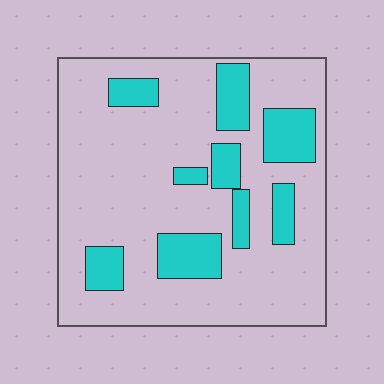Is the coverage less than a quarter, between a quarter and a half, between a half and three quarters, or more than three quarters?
Less than a quarter.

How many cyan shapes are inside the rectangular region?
9.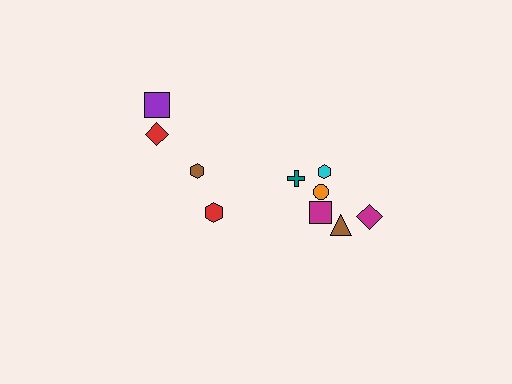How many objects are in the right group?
There are 6 objects.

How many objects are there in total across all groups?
There are 10 objects.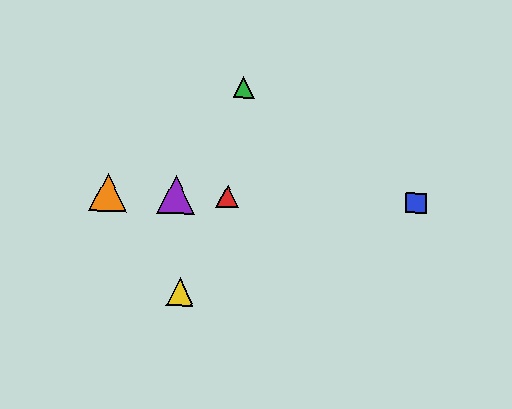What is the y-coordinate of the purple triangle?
The purple triangle is at y≈195.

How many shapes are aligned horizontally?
4 shapes (the red triangle, the blue square, the purple triangle, the orange triangle) are aligned horizontally.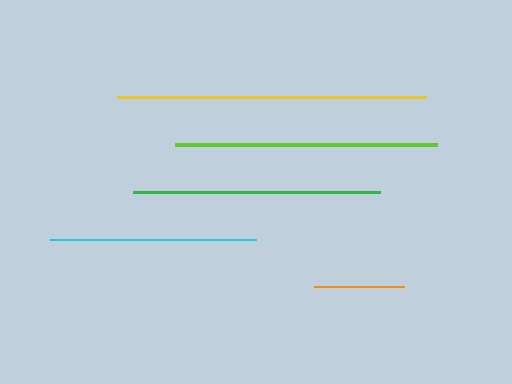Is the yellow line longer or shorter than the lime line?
The yellow line is longer than the lime line.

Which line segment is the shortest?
The orange line is the shortest at approximately 89 pixels.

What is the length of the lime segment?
The lime segment is approximately 262 pixels long.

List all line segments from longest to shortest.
From longest to shortest: yellow, lime, green, cyan, orange.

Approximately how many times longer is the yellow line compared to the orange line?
The yellow line is approximately 3.5 times the length of the orange line.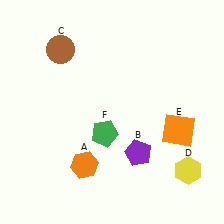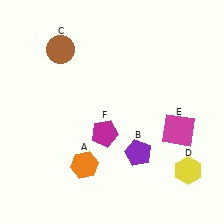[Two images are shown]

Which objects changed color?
E changed from orange to magenta. F changed from green to magenta.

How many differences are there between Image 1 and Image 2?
There are 2 differences between the two images.